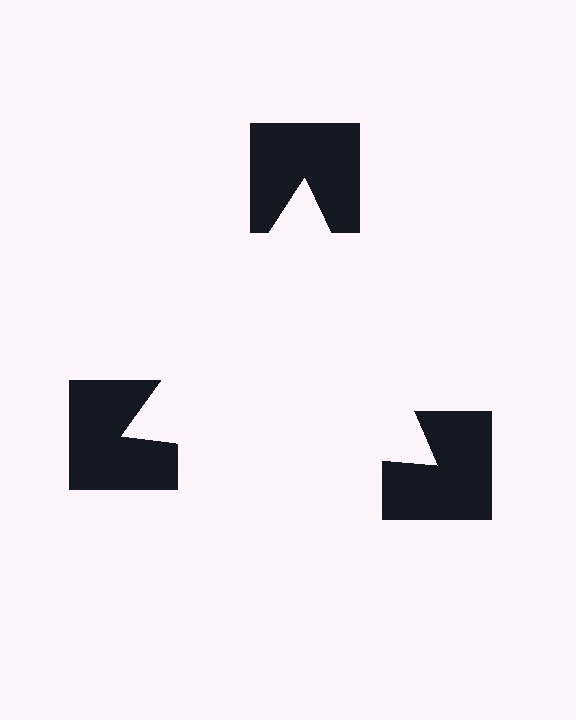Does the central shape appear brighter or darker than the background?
It typically appears slightly brighter than the background, even though no actual brightness change is drawn.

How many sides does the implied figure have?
3 sides.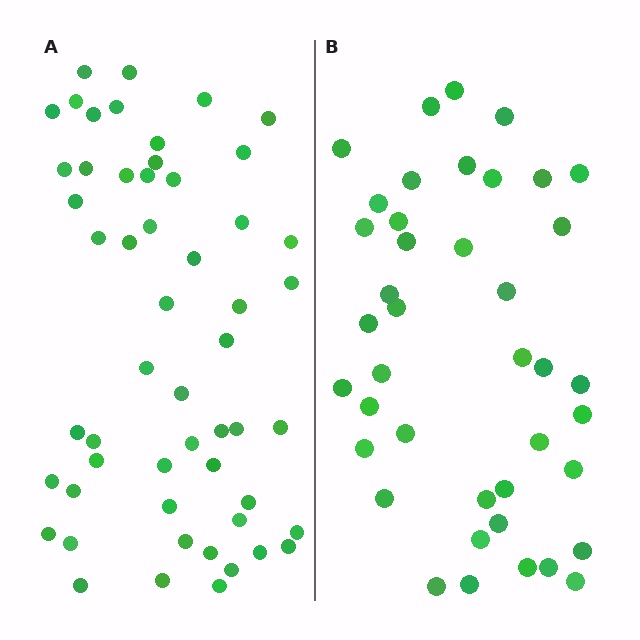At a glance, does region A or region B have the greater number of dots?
Region A (the left region) has more dots.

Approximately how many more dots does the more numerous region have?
Region A has approximately 15 more dots than region B.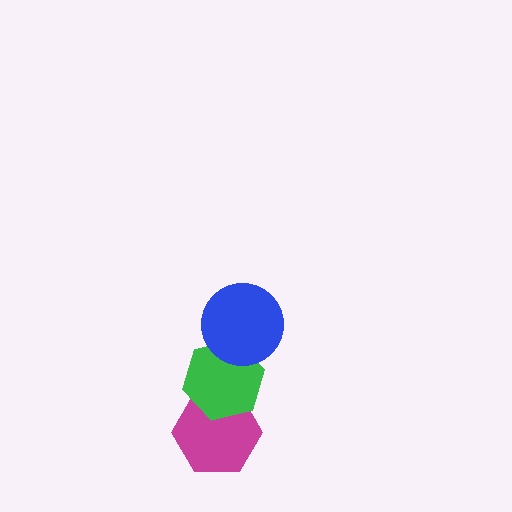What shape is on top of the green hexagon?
The blue circle is on top of the green hexagon.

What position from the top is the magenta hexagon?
The magenta hexagon is 3rd from the top.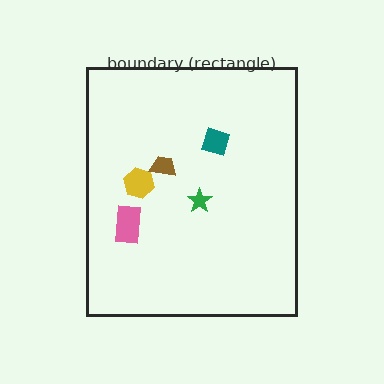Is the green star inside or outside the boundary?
Inside.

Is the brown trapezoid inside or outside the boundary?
Inside.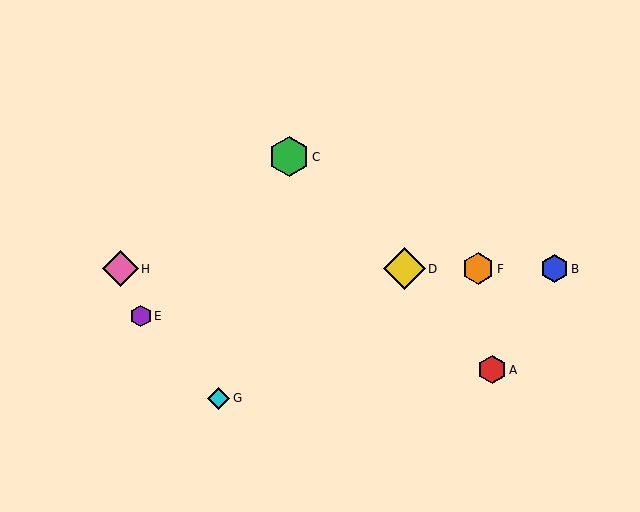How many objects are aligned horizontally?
4 objects (B, D, F, H) are aligned horizontally.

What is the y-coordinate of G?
Object G is at y≈398.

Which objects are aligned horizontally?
Objects B, D, F, H are aligned horizontally.